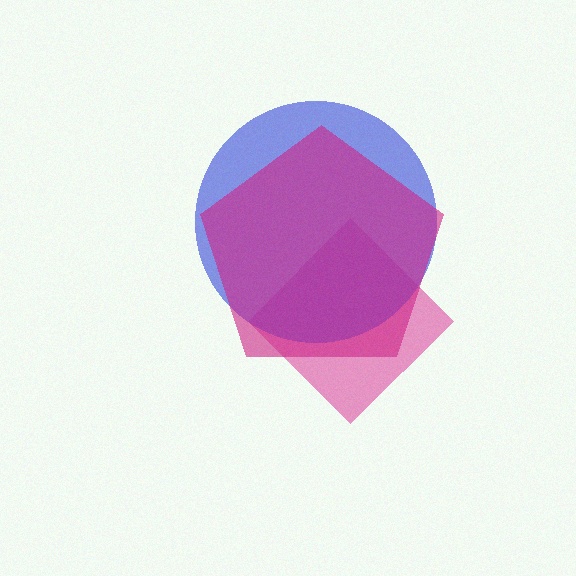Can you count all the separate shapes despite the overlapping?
Yes, there are 3 separate shapes.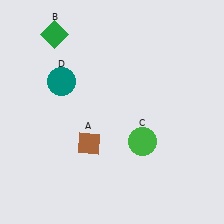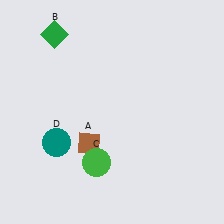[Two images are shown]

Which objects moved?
The objects that moved are: the green circle (C), the teal circle (D).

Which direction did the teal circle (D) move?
The teal circle (D) moved down.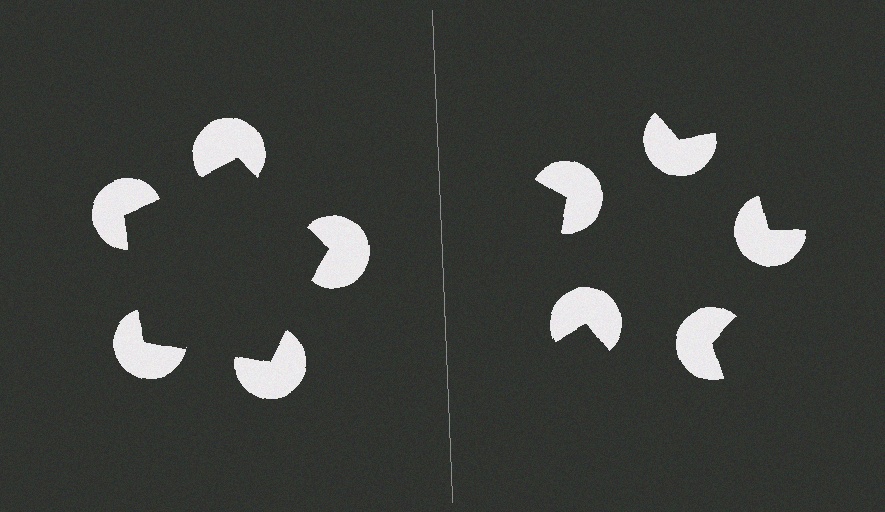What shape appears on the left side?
An illusory pentagon.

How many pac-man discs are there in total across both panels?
10 — 5 on each side.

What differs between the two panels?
The pac-man discs are positioned identically on both sides; only the wedge orientations differ. On the left they align to a pentagon; on the right they are misaligned.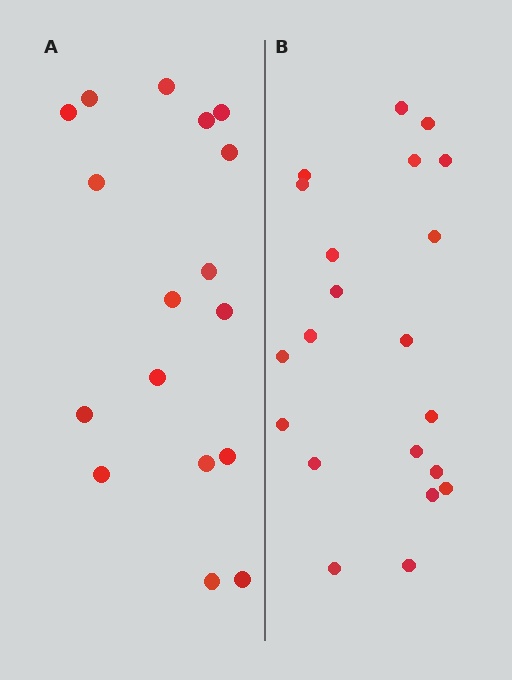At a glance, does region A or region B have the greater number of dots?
Region B (the right region) has more dots.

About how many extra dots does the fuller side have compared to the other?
Region B has about 4 more dots than region A.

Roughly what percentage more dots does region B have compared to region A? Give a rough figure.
About 25% more.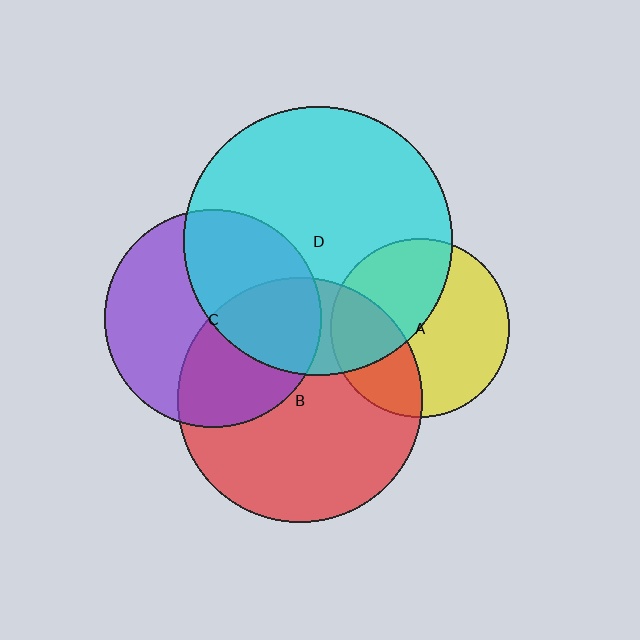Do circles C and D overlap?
Yes.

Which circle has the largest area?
Circle D (cyan).